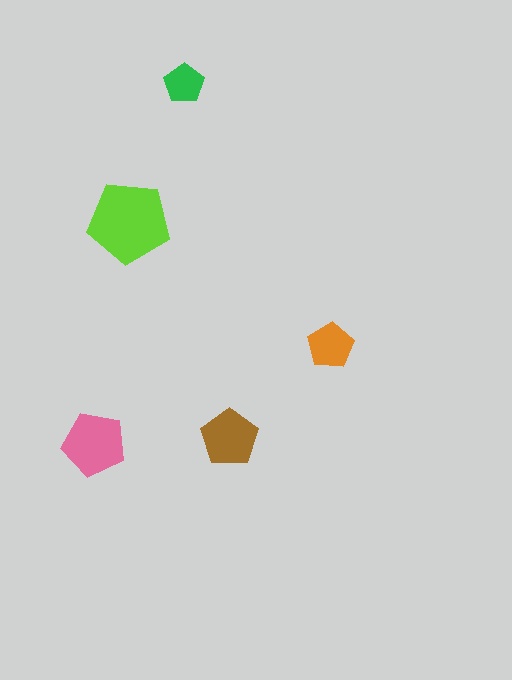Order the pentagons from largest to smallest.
the lime one, the pink one, the brown one, the orange one, the green one.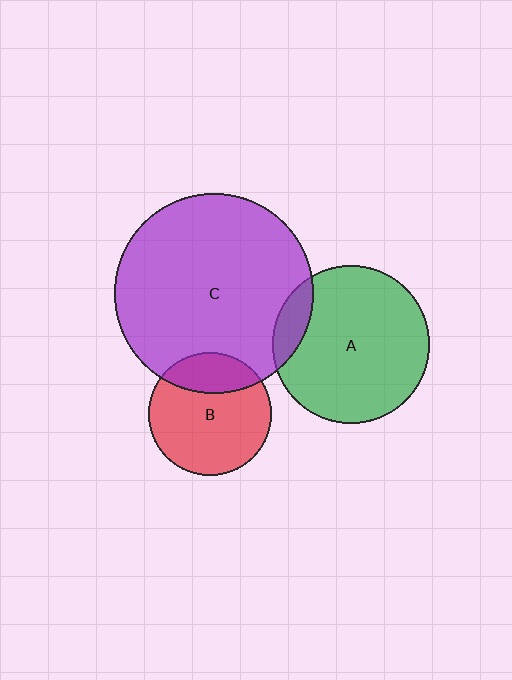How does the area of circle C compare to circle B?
Approximately 2.6 times.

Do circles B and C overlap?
Yes.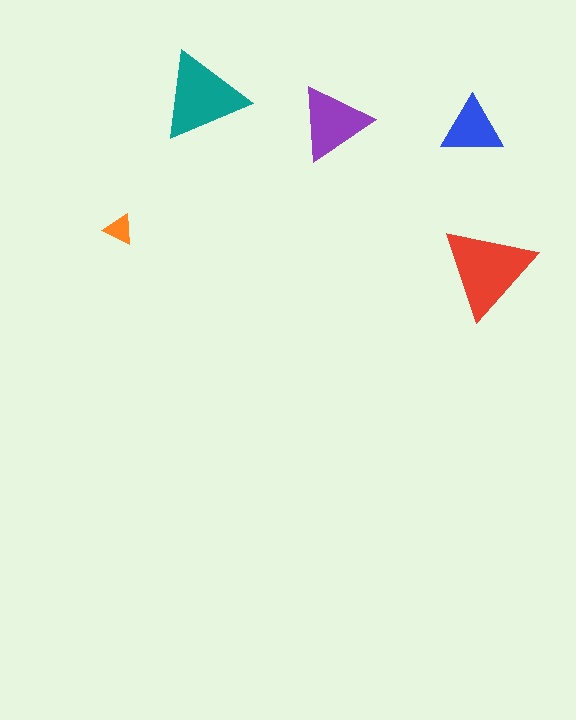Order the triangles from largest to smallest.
the red one, the teal one, the purple one, the blue one, the orange one.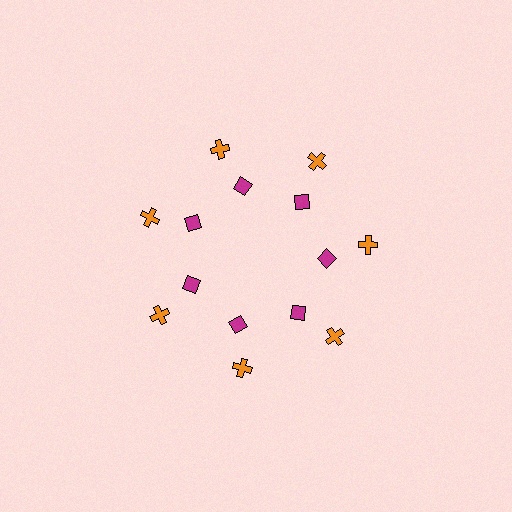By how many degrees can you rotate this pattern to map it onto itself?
The pattern maps onto itself every 51 degrees of rotation.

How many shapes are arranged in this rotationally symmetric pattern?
There are 14 shapes, arranged in 7 groups of 2.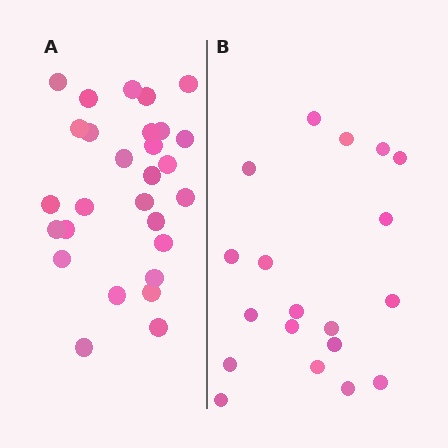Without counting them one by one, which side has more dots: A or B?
Region A (the left region) has more dots.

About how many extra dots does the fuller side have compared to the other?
Region A has roughly 8 or so more dots than region B.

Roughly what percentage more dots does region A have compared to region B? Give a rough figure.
About 45% more.